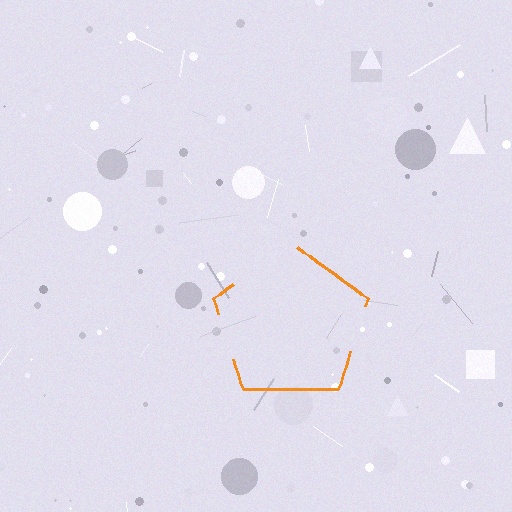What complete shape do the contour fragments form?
The contour fragments form a pentagon.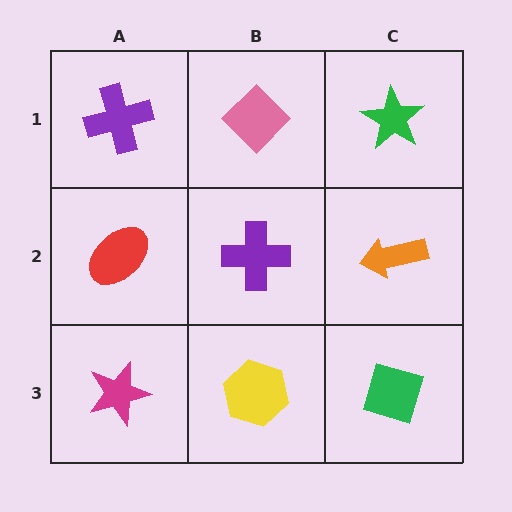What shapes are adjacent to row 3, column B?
A purple cross (row 2, column B), a magenta star (row 3, column A), a green diamond (row 3, column C).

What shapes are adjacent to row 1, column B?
A purple cross (row 2, column B), a purple cross (row 1, column A), a green star (row 1, column C).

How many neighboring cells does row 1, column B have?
3.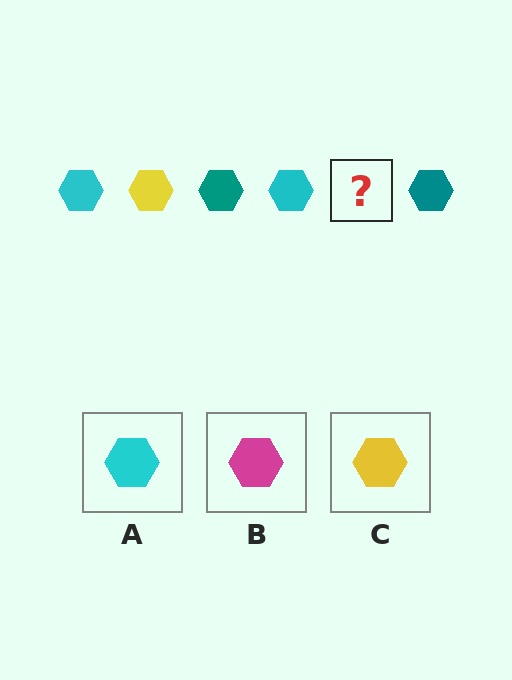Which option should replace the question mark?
Option C.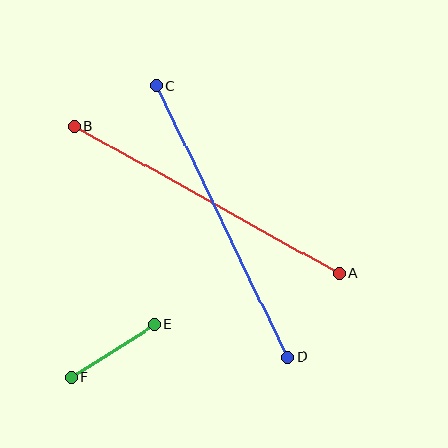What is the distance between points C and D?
The distance is approximately 301 pixels.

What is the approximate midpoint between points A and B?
The midpoint is at approximately (207, 200) pixels.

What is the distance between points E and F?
The distance is approximately 98 pixels.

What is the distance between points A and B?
The distance is approximately 304 pixels.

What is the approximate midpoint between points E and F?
The midpoint is at approximately (112, 351) pixels.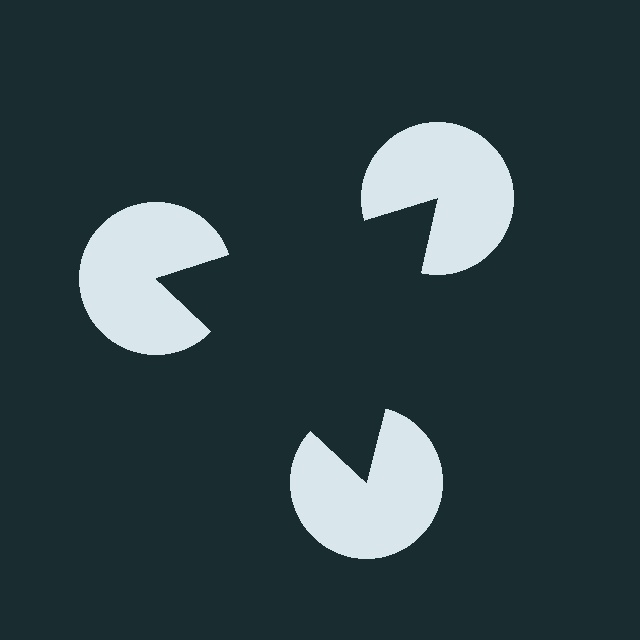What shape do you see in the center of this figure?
An illusory triangle — its edges are inferred from the aligned wedge cuts in the pac-man discs, not physically drawn.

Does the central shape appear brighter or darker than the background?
It typically appears slightly darker than the background, even though no actual brightness change is drawn.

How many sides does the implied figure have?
3 sides.